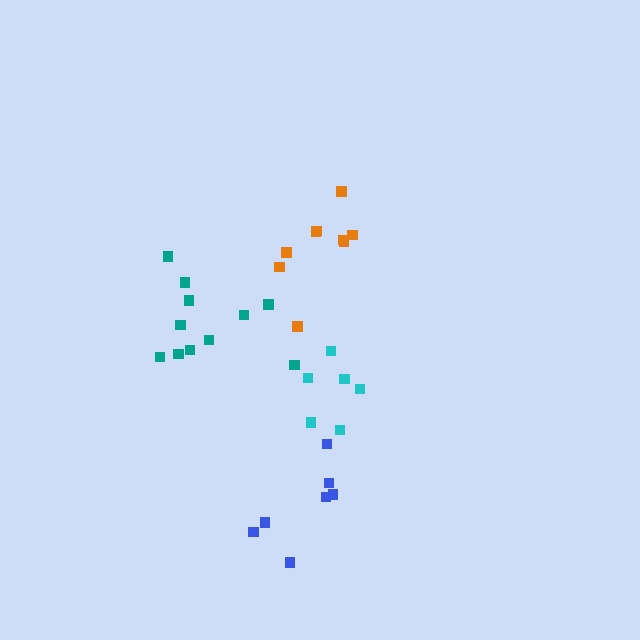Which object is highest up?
The orange cluster is topmost.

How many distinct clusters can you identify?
There are 4 distinct clusters.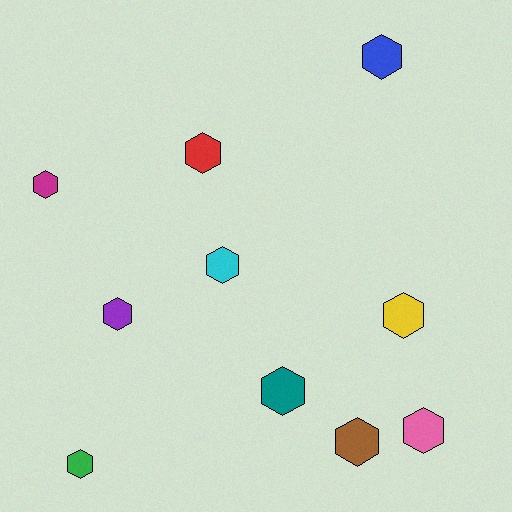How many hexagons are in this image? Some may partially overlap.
There are 10 hexagons.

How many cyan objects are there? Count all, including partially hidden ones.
There is 1 cyan object.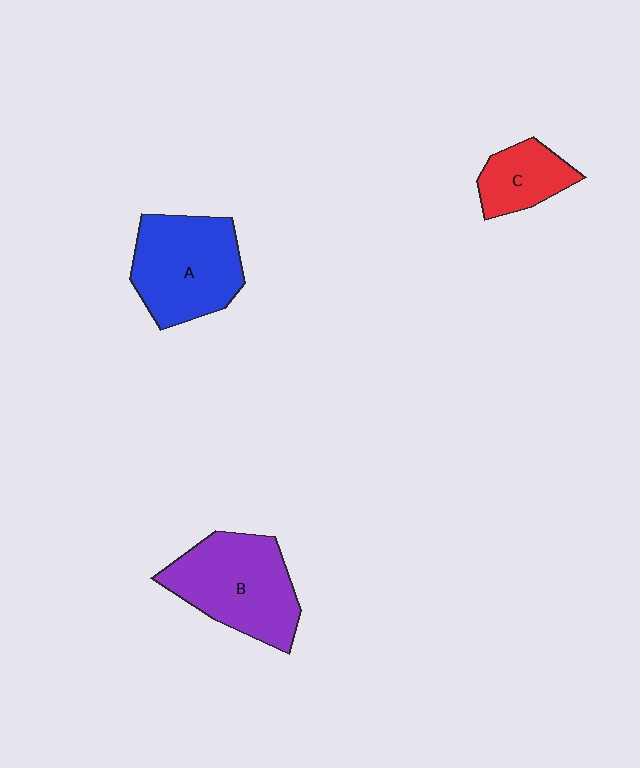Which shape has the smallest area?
Shape C (red).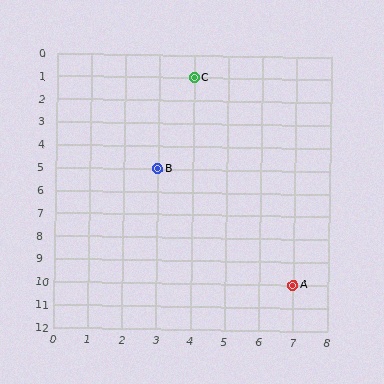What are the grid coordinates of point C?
Point C is at grid coordinates (4, 1).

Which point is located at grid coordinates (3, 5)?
Point B is at (3, 5).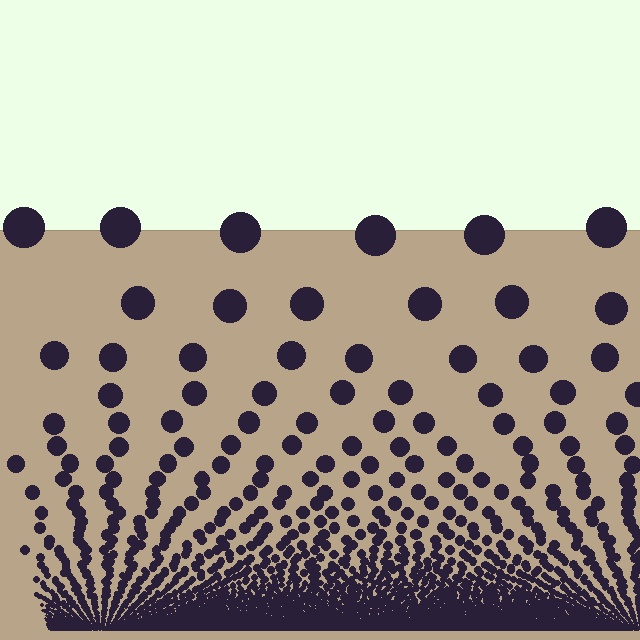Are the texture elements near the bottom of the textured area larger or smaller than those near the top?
Smaller. The gradient is inverted — elements near the bottom are smaller and denser.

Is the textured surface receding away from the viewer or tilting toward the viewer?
The surface appears to tilt toward the viewer. Texture elements get larger and sparser toward the top.